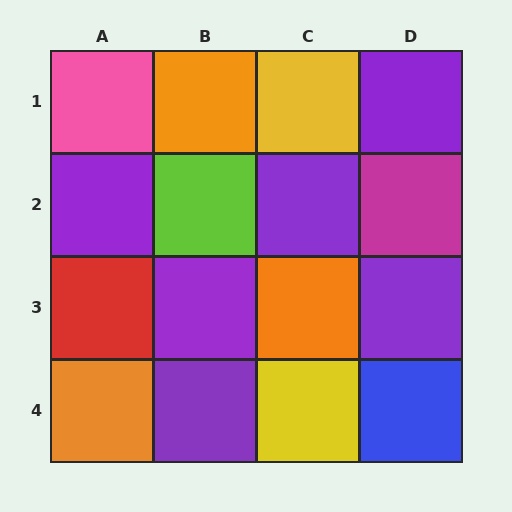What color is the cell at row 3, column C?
Orange.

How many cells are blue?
1 cell is blue.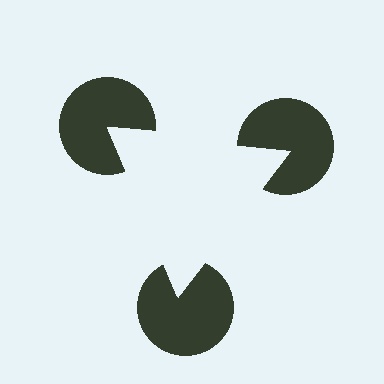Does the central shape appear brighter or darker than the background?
It typically appears slightly brighter than the background, even though no actual brightness change is drawn.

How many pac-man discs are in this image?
There are 3 — one at each vertex of the illusory triangle.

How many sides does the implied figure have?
3 sides.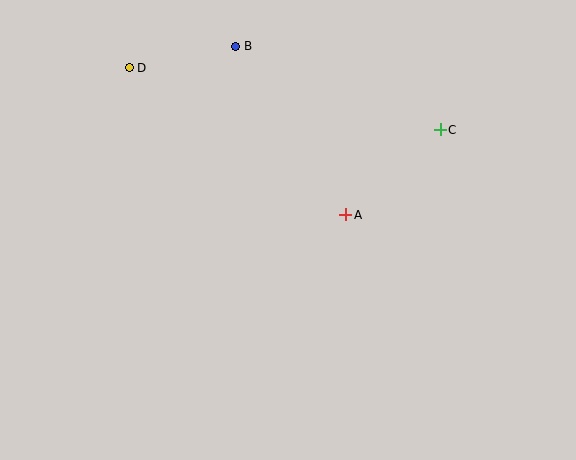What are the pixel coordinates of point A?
Point A is at (346, 215).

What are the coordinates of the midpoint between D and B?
The midpoint between D and B is at (182, 57).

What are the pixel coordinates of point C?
Point C is at (440, 130).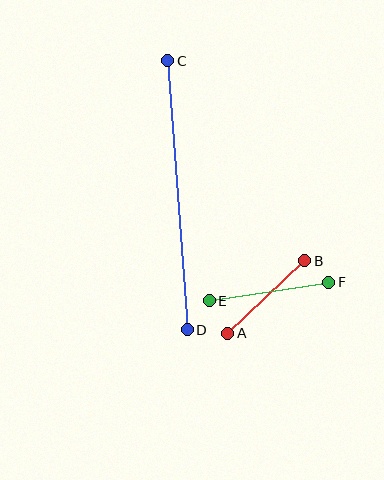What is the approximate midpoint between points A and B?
The midpoint is at approximately (266, 297) pixels.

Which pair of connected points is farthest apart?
Points C and D are farthest apart.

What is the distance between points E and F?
The distance is approximately 121 pixels.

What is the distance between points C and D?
The distance is approximately 270 pixels.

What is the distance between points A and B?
The distance is approximately 106 pixels.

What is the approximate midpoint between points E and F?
The midpoint is at approximately (269, 292) pixels.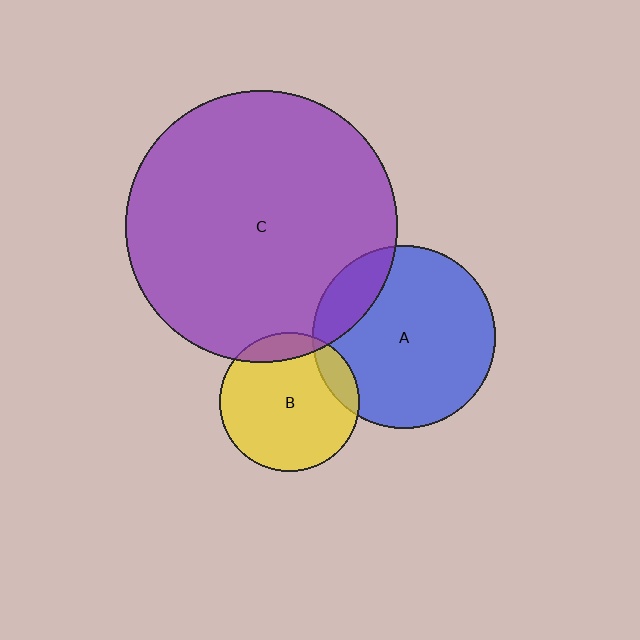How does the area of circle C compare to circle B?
Approximately 3.8 times.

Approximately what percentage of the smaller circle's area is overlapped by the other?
Approximately 10%.